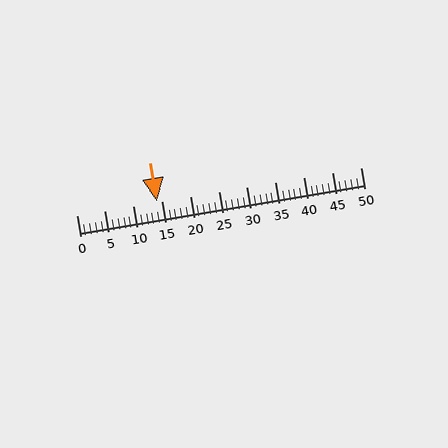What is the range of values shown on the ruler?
The ruler shows values from 0 to 50.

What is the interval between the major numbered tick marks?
The major tick marks are spaced 5 units apart.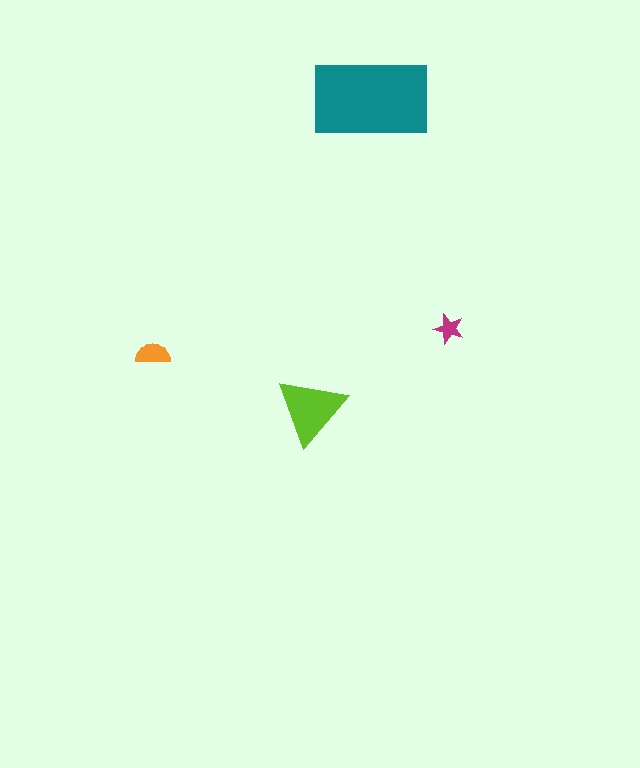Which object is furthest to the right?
The magenta star is rightmost.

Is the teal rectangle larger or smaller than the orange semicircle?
Larger.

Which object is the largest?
The teal rectangle.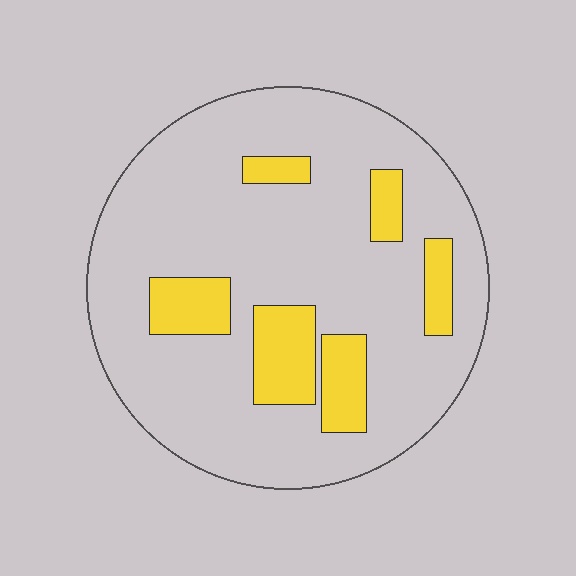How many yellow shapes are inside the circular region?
6.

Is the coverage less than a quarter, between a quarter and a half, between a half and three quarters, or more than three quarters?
Less than a quarter.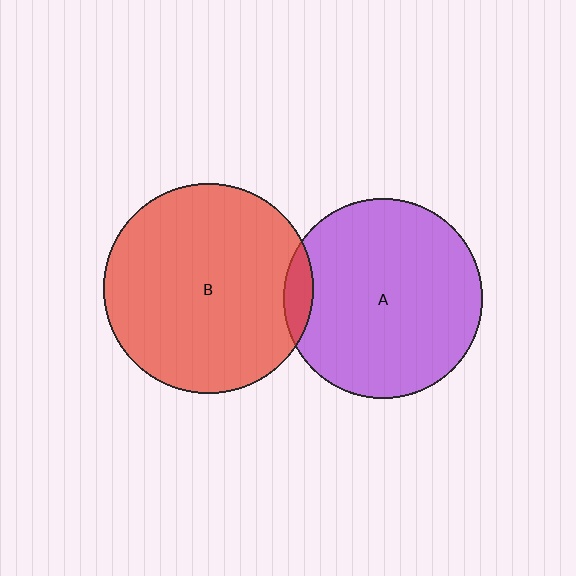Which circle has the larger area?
Circle B (red).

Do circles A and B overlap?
Yes.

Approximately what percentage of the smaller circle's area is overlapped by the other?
Approximately 5%.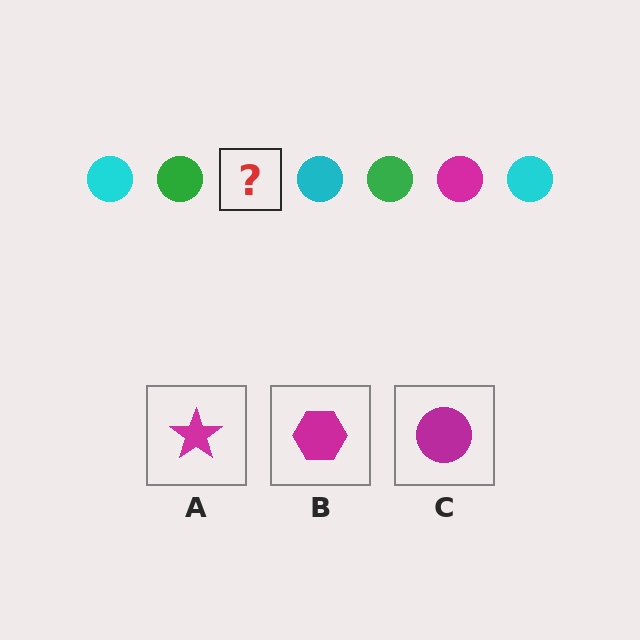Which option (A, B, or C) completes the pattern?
C.